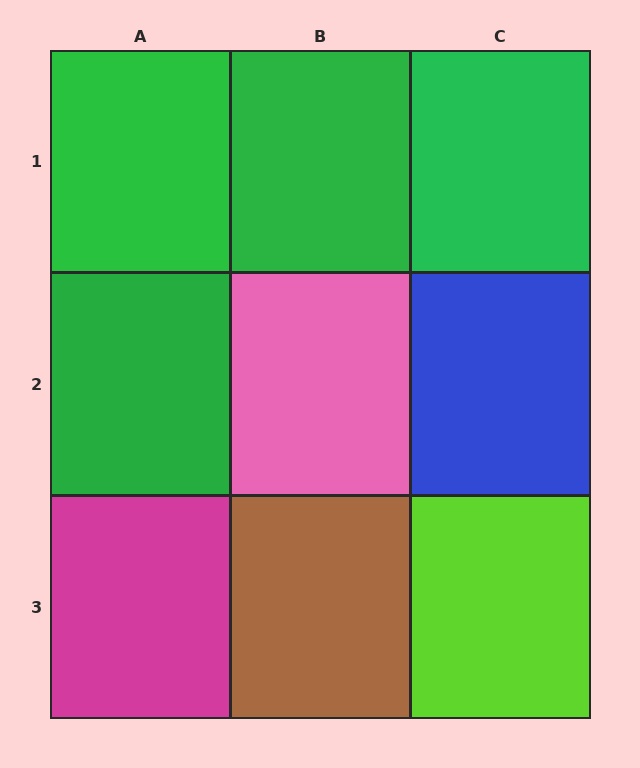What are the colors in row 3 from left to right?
Magenta, brown, lime.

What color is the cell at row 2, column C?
Blue.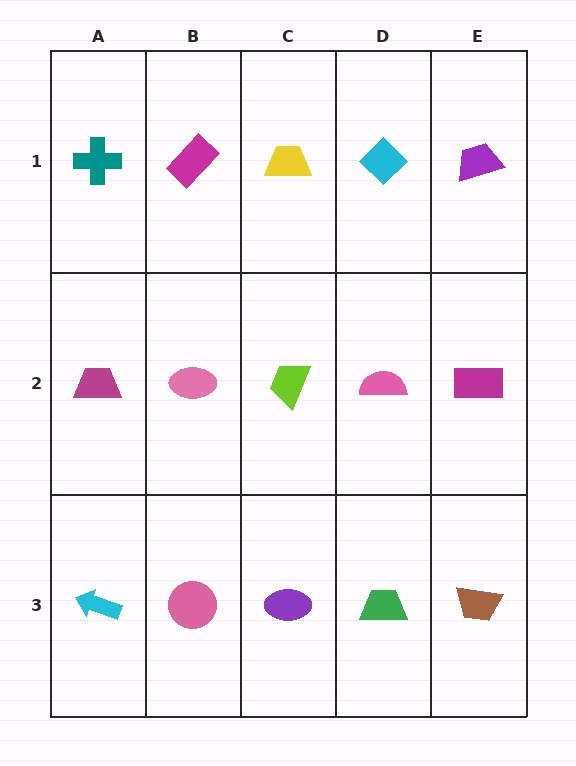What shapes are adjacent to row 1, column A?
A magenta trapezoid (row 2, column A), a magenta rectangle (row 1, column B).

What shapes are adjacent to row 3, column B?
A pink ellipse (row 2, column B), a cyan arrow (row 3, column A), a purple ellipse (row 3, column C).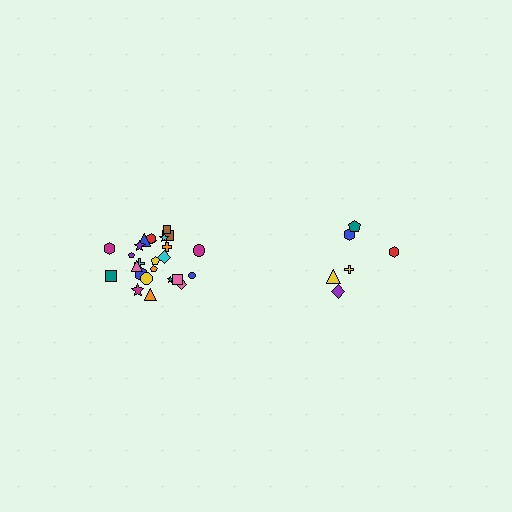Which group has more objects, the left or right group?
The left group.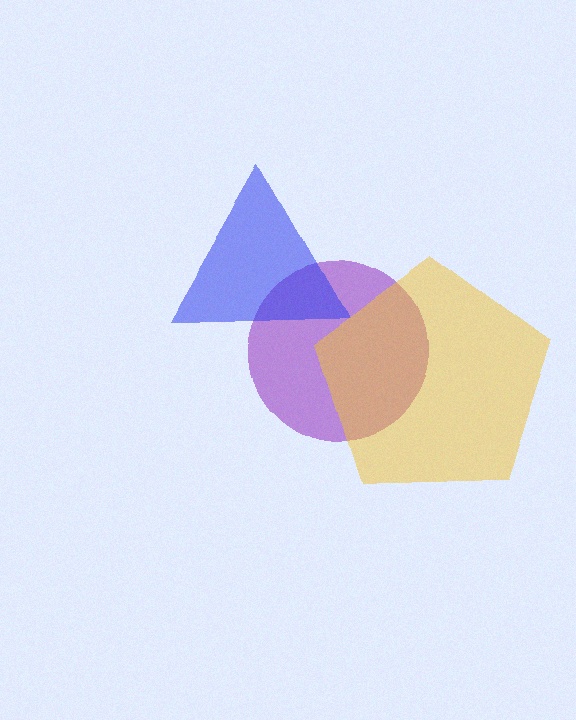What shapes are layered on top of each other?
The layered shapes are: a purple circle, a blue triangle, a yellow pentagon.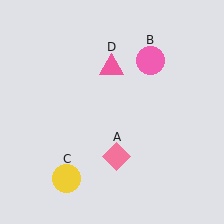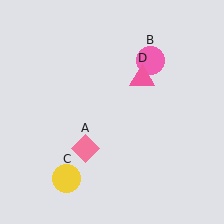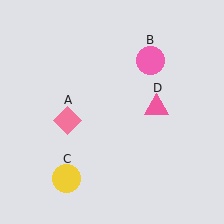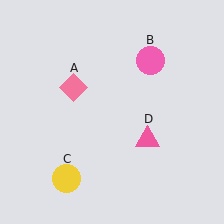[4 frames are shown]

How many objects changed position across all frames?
2 objects changed position: pink diamond (object A), pink triangle (object D).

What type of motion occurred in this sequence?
The pink diamond (object A), pink triangle (object D) rotated clockwise around the center of the scene.